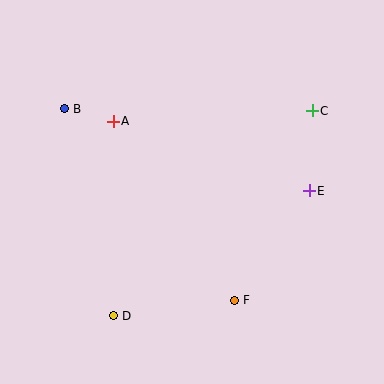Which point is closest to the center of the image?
Point A at (113, 121) is closest to the center.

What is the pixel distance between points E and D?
The distance between E and D is 232 pixels.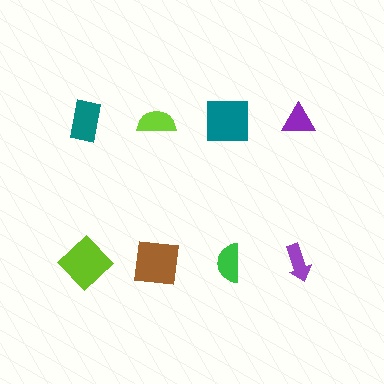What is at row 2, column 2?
A brown square.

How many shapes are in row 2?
4 shapes.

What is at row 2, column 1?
A lime diamond.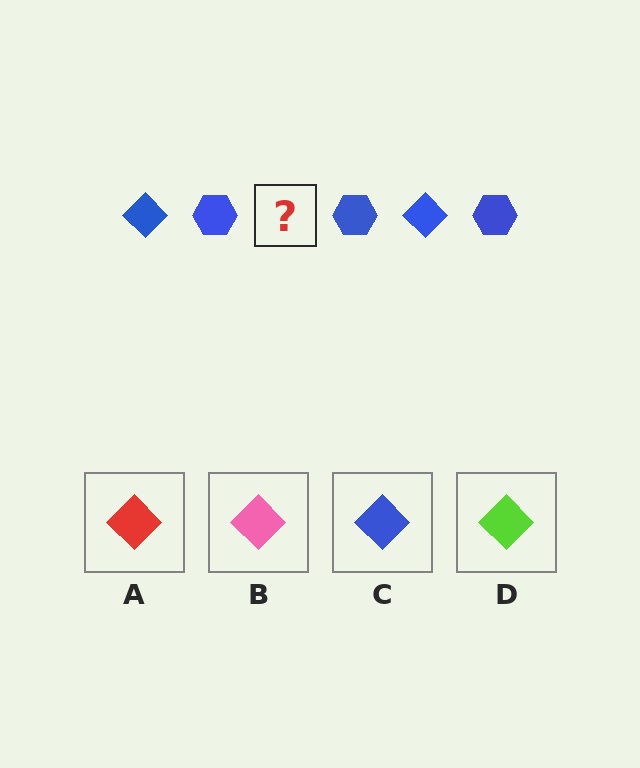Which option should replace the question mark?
Option C.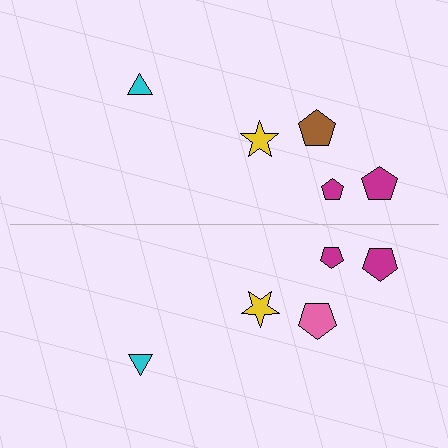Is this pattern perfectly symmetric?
No, the pattern is not perfectly symmetric. The pink pentagon on the bottom side breaks the symmetry — its mirror counterpart is brown.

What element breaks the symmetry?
The pink pentagon on the bottom side breaks the symmetry — its mirror counterpart is brown.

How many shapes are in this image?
There are 10 shapes in this image.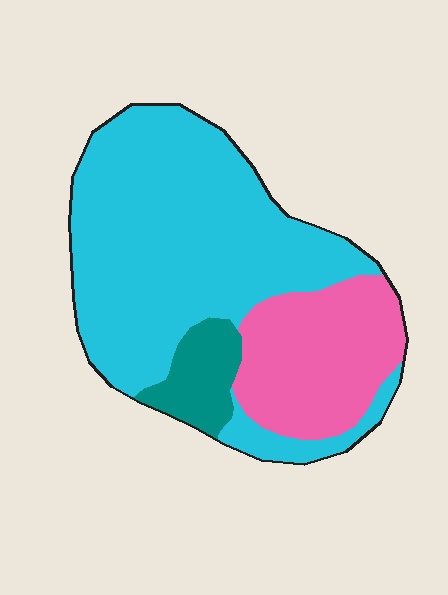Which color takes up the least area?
Teal, at roughly 10%.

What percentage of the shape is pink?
Pink takes up about one quarter (1/4) of the shape.